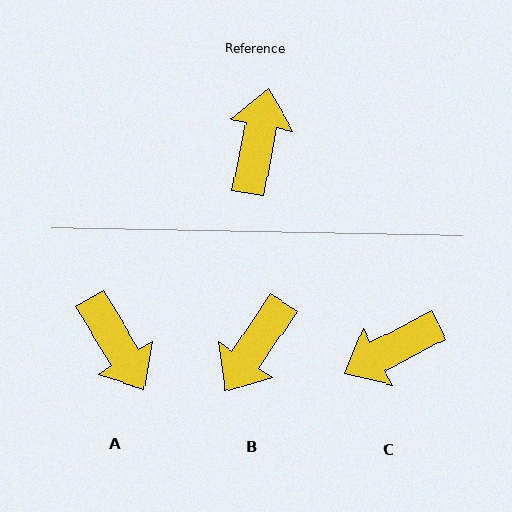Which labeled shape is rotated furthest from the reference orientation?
B, about 158 degrees away.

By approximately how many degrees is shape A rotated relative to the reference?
Approximately 138 degrees clockwise.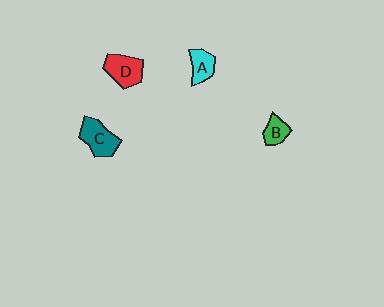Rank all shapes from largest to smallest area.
From largest to smallest: C (teal), D (red), A (cyan), B (green).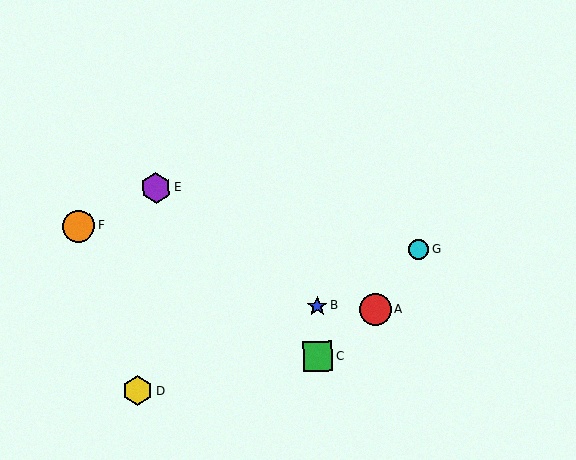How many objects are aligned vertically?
2 objects (B, C) are aligned vertically.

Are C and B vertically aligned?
Yes, both are at x≈318.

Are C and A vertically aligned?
No, C is at x≈318 and A is at x≈375.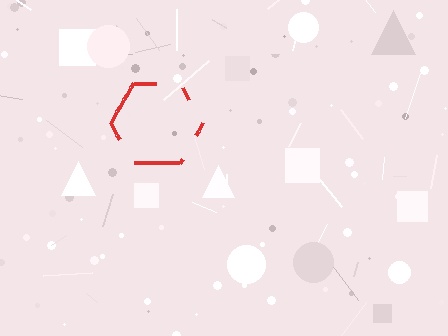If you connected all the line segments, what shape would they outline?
They would outline a hexagon.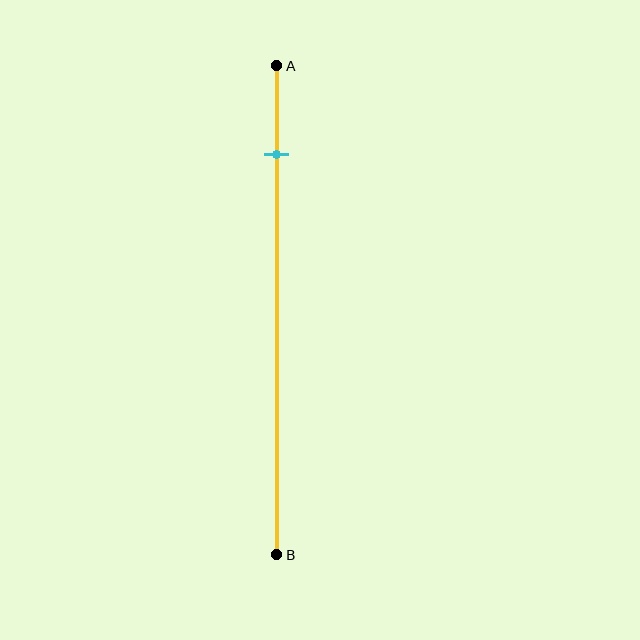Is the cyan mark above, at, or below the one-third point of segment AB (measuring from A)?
The cyan mark is above the one-third point of segment AB.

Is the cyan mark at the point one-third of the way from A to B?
No, the mark is at about 20% from A, not at the 33% one-third point.